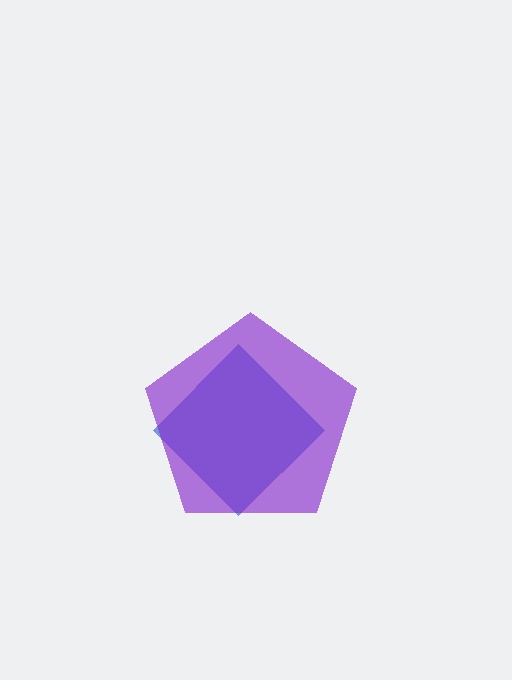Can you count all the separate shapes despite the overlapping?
Yes, there are 2 separate shapes.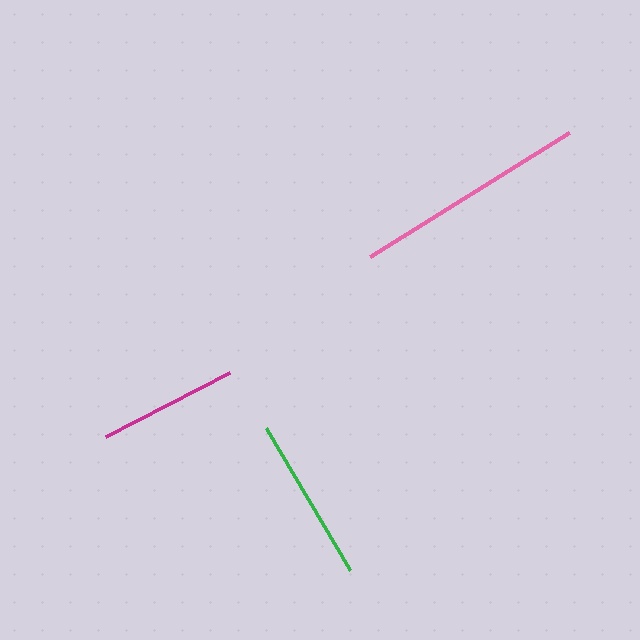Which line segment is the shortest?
The magenta line is the shortest at approximately 139 pixels.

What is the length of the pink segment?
The pink segment is approximately 234 pixels long.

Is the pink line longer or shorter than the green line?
The pink line is longer than the green line.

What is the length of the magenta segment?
The magenta segment is approximately 139 pixels long.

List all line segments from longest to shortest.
From longest to shortest: pink, green, magenta.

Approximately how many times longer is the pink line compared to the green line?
The pink line is approximately 1.4 times the length of the green line.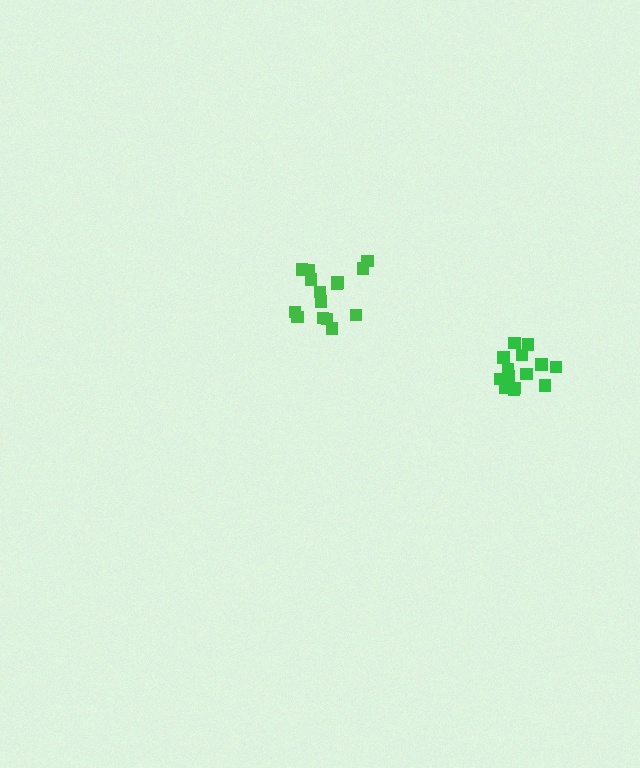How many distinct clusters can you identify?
There are 2 distinct clusters.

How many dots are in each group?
Group 1: 14 dots, Group 2: 15 dots (29 total).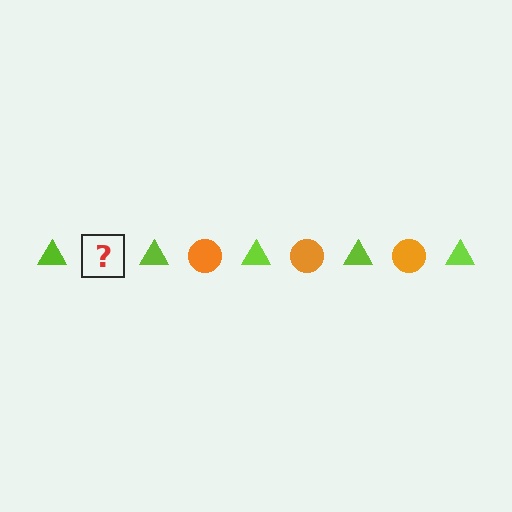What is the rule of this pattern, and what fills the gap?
The rule is that the pattern alternates between lime triangle and orange circle. The gap should be filled with an orange circle.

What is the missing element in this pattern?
The missing element is an orange circle.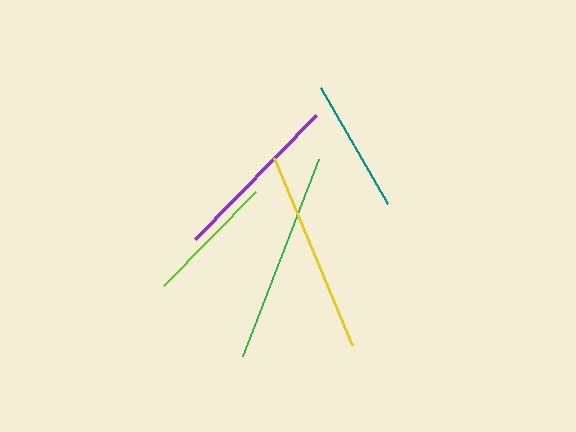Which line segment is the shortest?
The lime line is the shortest at approximately 131 pixels.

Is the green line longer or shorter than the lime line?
The green line is longer than the lime line.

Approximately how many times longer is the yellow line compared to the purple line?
The yellow line is approximately 1.2 times the length of the purple line.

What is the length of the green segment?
The green segment is approximately 211 pixels long.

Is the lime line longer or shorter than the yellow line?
The yellow line is longer than the lime line.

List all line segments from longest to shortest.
From longest to shortest: green, yellow, purple, teal, lime.